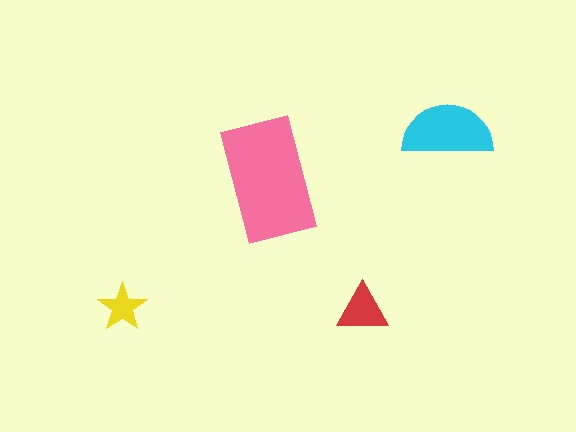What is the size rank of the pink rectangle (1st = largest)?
1st.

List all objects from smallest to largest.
The yellow star, the red triangle, the cyan semicircle, the pink rectangle.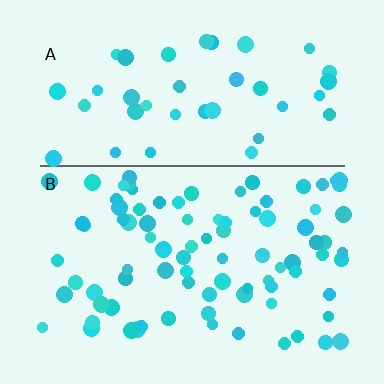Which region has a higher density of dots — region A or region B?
B (the bottom).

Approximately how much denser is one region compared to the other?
Approximately 2.0× — region B over region A.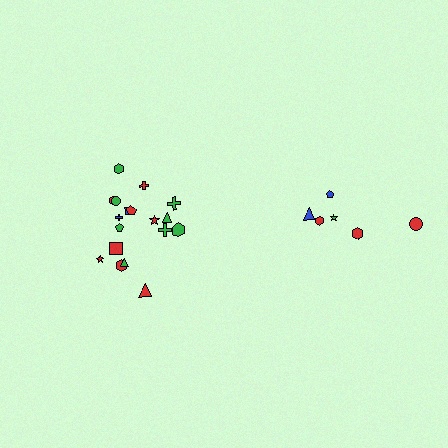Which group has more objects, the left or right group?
The left group.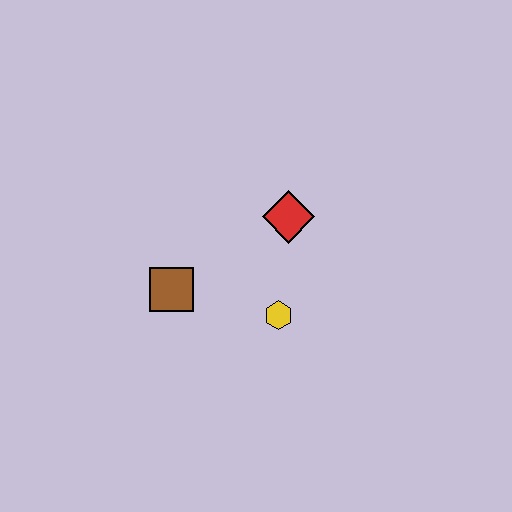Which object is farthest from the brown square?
The red diamond is farthest from the brown square.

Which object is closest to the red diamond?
The yellow hexagon is closest to the red diamond.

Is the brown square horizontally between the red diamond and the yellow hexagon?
No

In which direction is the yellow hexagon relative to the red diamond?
The yellow hexagon is below the red diamond.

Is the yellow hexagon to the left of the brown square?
No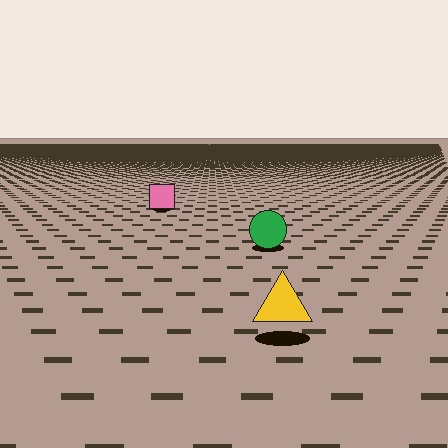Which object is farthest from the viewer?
The pink square is farthest from the viewer. It appears smaller and the ground texture around it is denser.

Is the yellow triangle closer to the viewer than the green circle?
Yes. The yellow triangle is closer — you can tell from the texture gradient: the ground texture is coarser near it.